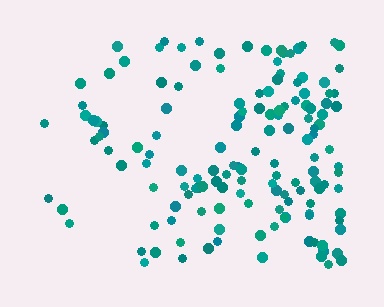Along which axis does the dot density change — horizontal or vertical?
Horizontal.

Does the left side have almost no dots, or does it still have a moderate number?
Still a moderate number, just noticeably fewer than the right.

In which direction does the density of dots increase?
From left to right, with the right side densest.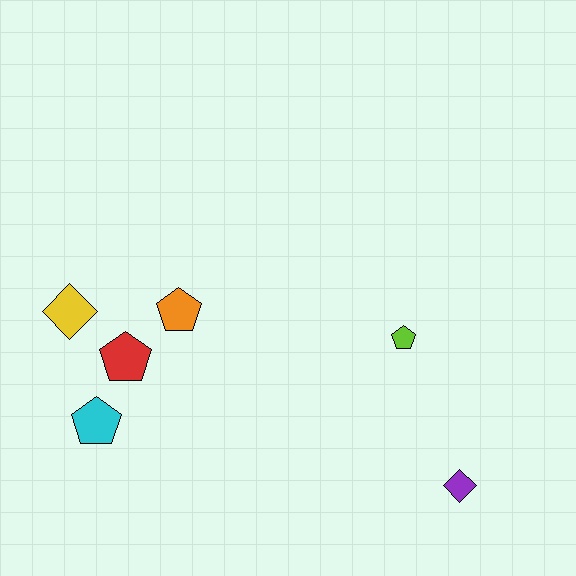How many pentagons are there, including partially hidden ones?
There are 4 pentagons.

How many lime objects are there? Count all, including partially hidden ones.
There is 1 lime object.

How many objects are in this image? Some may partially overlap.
There are 6 objects.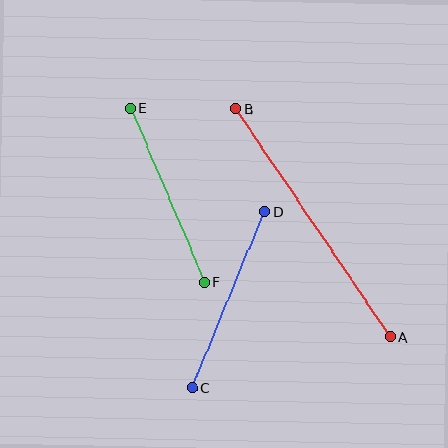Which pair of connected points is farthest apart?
Points A and B are farthest apart.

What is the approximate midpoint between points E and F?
The midpoint is at approximately (167, 195) pixels.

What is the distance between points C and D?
The distance is approximately 191 pixels.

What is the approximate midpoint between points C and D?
The midpoint is at approximately (228, 300) pixels.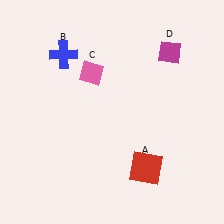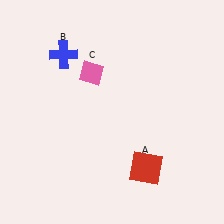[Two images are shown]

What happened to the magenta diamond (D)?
The magenta diamond (D) was removed in Image 2. It was in the top-right area of Image 1.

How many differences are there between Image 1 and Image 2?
There is 1 difference between the two images.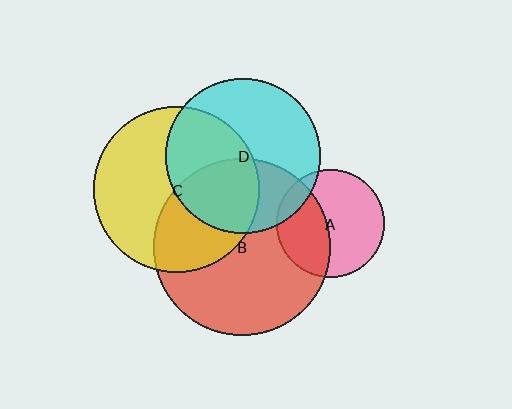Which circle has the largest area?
Circle B (red).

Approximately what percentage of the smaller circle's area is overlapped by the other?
Approximately 40%.